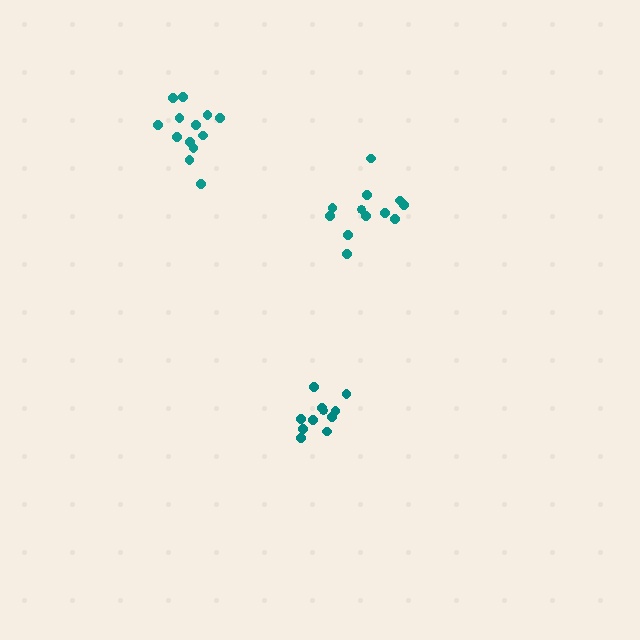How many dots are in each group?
Group 1: 13 dots, Group 2: 11 dots, Group 3: 12 dots (36 total).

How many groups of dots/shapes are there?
There are 3 groups.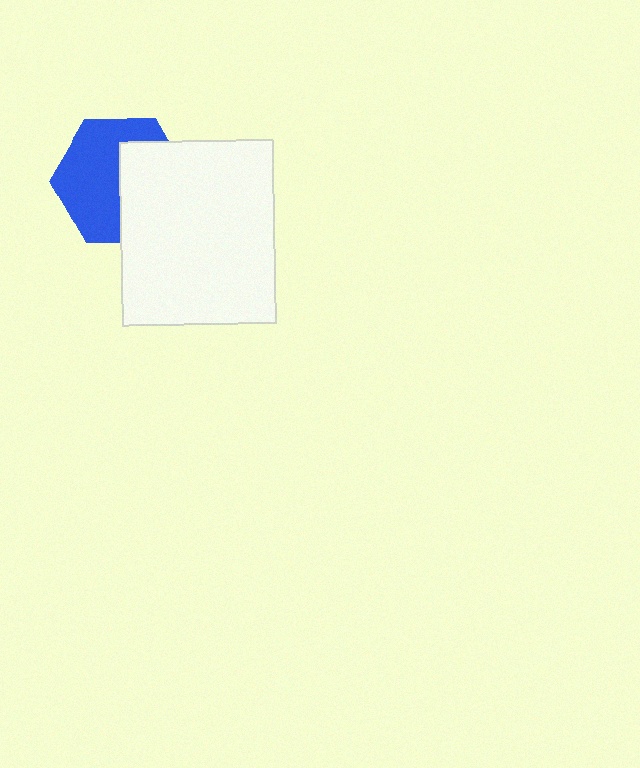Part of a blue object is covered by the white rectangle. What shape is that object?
It is a hexagon.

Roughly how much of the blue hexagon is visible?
About half of it is visible (roughly 56%).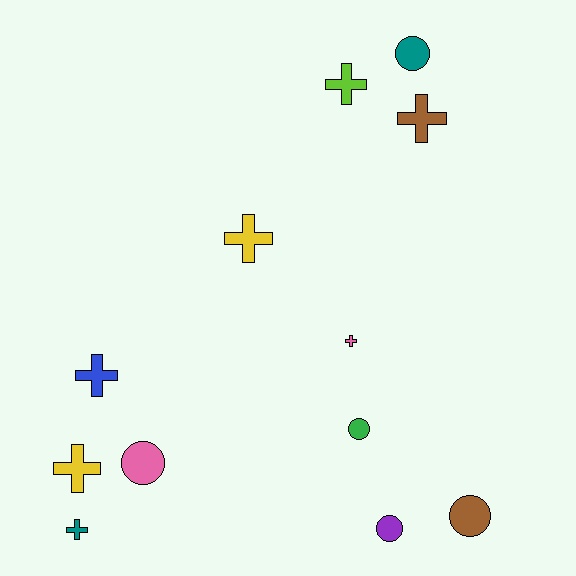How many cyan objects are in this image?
There are no cyan objects.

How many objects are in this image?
There are 12 objects.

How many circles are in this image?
There are 5 circles.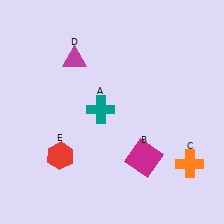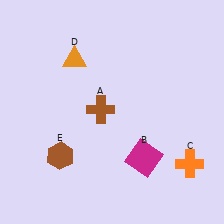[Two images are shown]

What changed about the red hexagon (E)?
In Image 1, E is red. In Image 2, it changed to brown.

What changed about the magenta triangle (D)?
In Image 1, D is magenta. In Image 2, it changed to orange.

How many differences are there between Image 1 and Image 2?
There are 3 differences between the two images.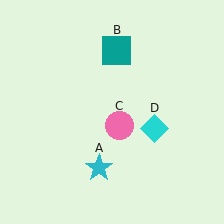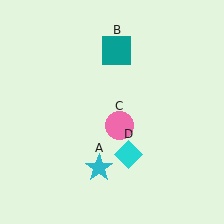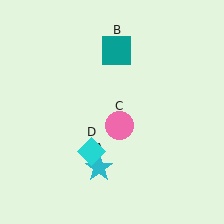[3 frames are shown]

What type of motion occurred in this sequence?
The cyan diamond (object D) rotated clockwise around the center of the scene.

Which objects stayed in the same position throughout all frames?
Cyan star (object A) and teal square (object B) and pink circle (object C) remained stationary.